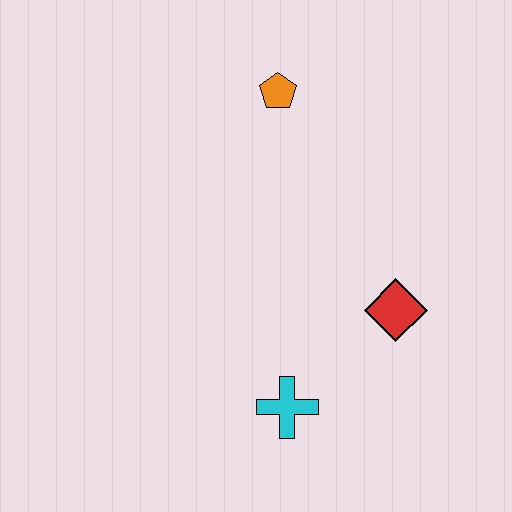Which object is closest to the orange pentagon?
The red diamond is closest to the orange pentagon.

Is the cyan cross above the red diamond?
No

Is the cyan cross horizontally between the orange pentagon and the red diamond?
Yes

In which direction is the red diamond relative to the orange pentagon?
The red diamond is below the orange pentagon.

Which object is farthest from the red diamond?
The orange pentagon is farthest from the red diamond.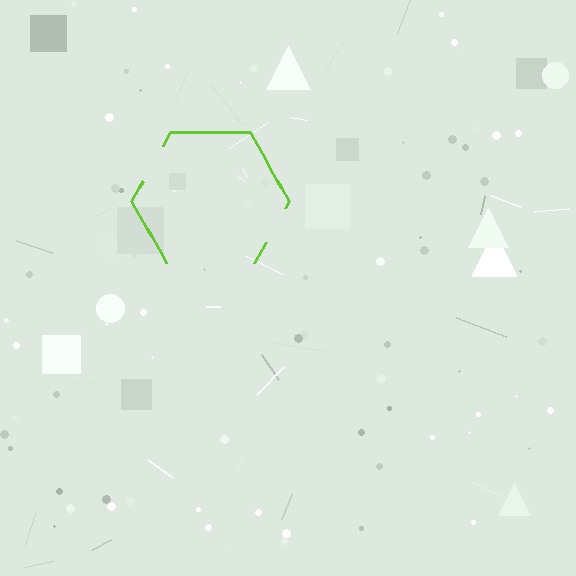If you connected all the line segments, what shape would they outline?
They would outline a hexagon.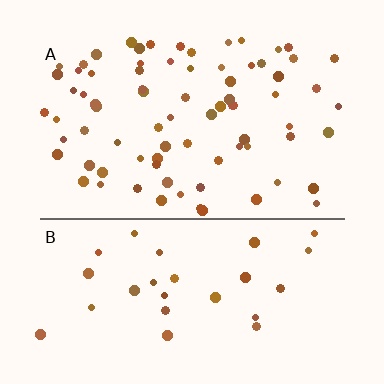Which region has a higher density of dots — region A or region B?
A (the top).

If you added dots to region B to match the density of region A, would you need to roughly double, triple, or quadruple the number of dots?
Approximately triple.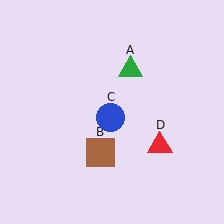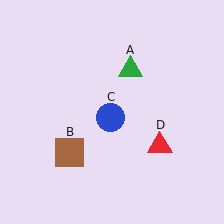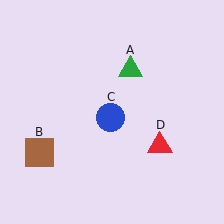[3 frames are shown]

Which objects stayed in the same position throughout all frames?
Green triangle (object A) and blue circle (object C) and red triangle (object D) remained stationary.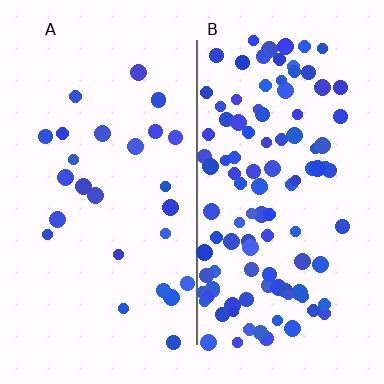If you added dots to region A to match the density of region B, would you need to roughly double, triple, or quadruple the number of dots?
Approximately quadruple.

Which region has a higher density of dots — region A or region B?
B (the right).